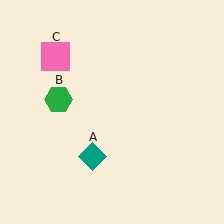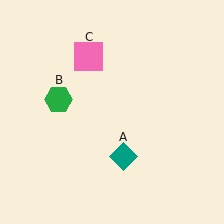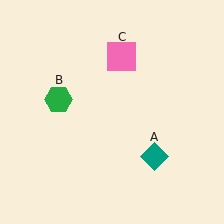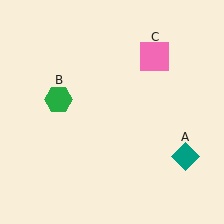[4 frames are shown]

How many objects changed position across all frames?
2 objects changed position: teal diamond (object A), pink square (object C).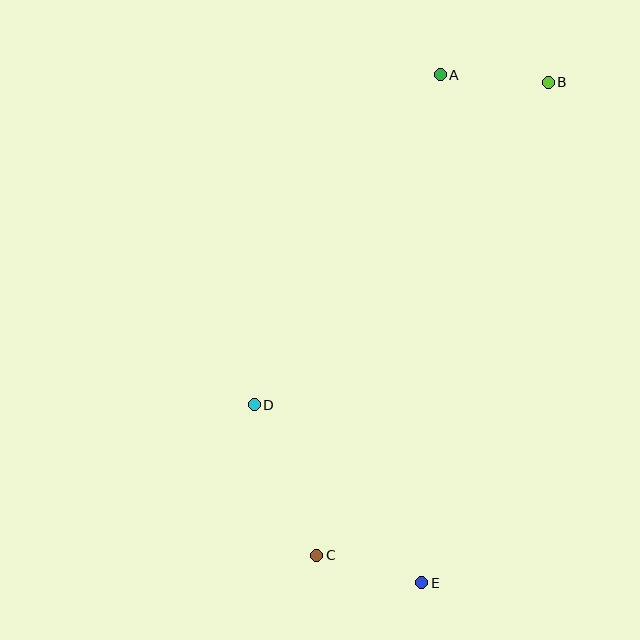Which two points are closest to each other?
Points A and B are closest to each other.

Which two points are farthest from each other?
Points B and C are farthest from each other.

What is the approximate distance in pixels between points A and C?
The distance between A and C is approximately 496 pixels.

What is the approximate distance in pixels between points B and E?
The distance between B and E is approximately 516 pixels.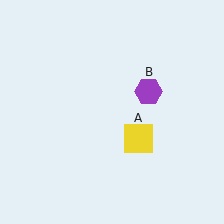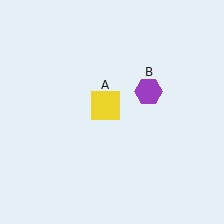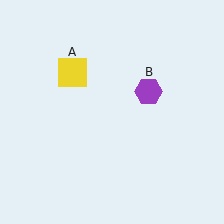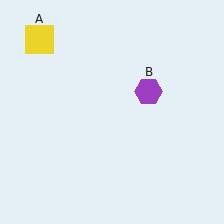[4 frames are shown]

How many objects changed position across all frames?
1 object changed position: yellow square (object A).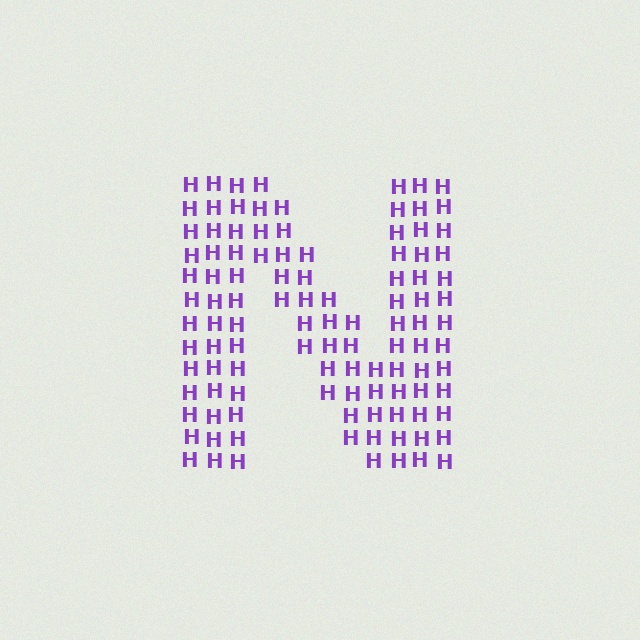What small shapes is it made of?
It is made of small letter H's.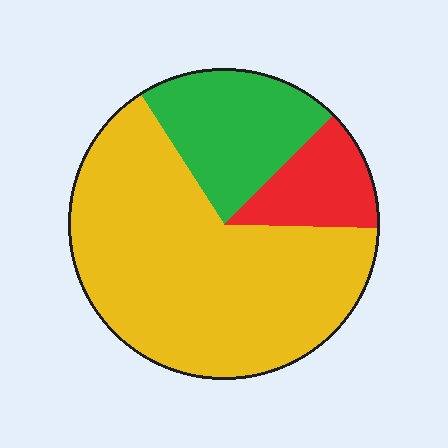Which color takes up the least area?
Red, at roughly 15%.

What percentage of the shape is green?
Green covers around 20% of the shape.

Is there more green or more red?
Green.